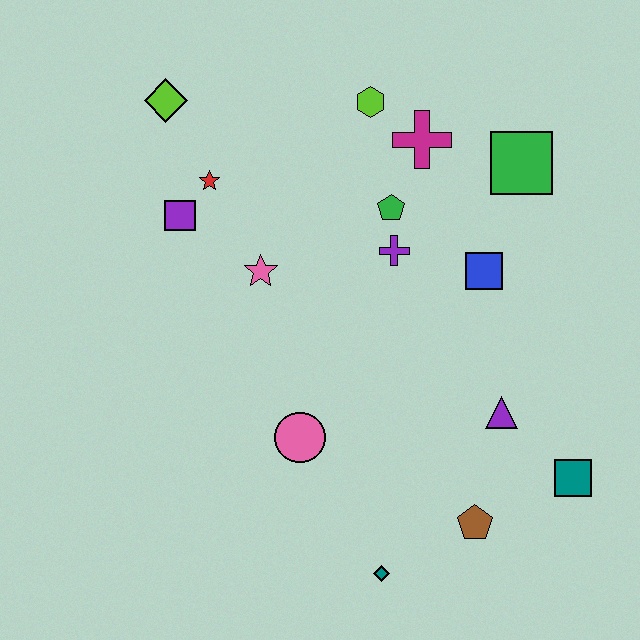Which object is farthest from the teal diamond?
The lime diamond is farthest from the teal diamond.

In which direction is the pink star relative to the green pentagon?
The pink star is to the left of the green pentagon.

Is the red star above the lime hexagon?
No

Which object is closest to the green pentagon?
The purple cross is closest to the green pentagon.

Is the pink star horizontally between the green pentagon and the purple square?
Yes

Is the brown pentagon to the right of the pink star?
Yes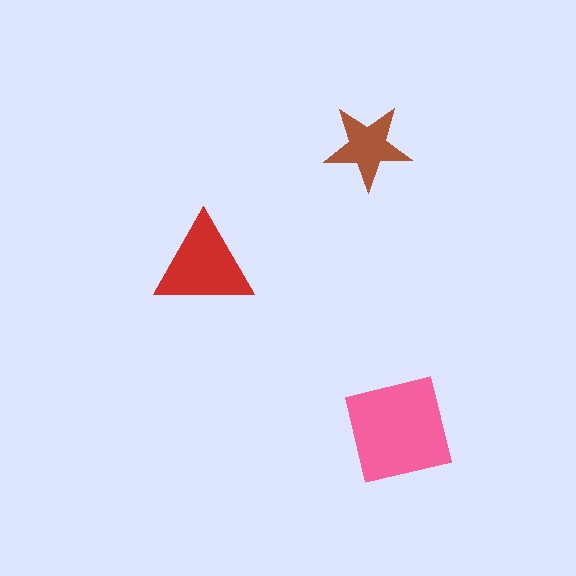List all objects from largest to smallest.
The pink square, the red triangle, the brown star.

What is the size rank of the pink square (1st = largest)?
1st.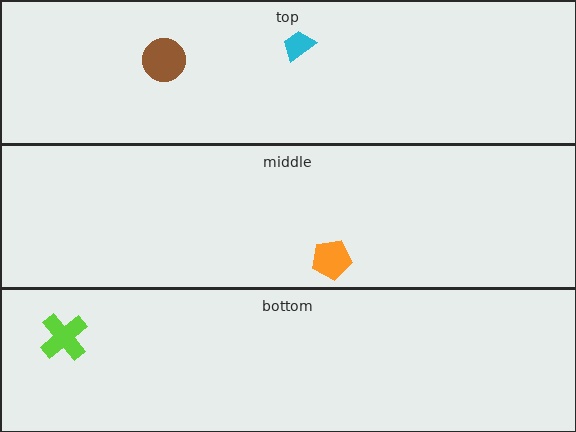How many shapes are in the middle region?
1.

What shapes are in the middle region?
The orange pentagon.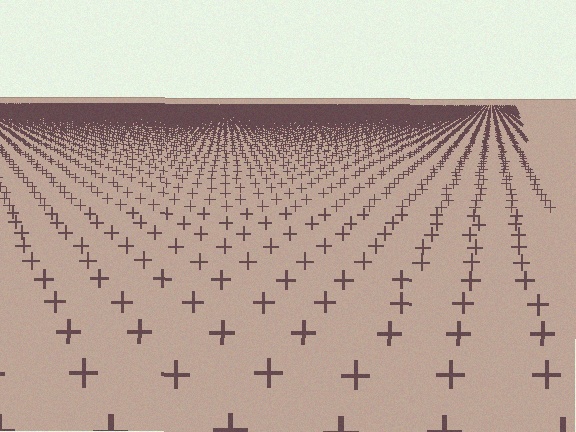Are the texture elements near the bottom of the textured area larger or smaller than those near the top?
Larger. Near the bottom, elements are closer to the viewer and appear at a bigger on-screen size.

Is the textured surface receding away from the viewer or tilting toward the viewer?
The surface is receding away from the viewer. Texture elements get smaller and denser toward the top.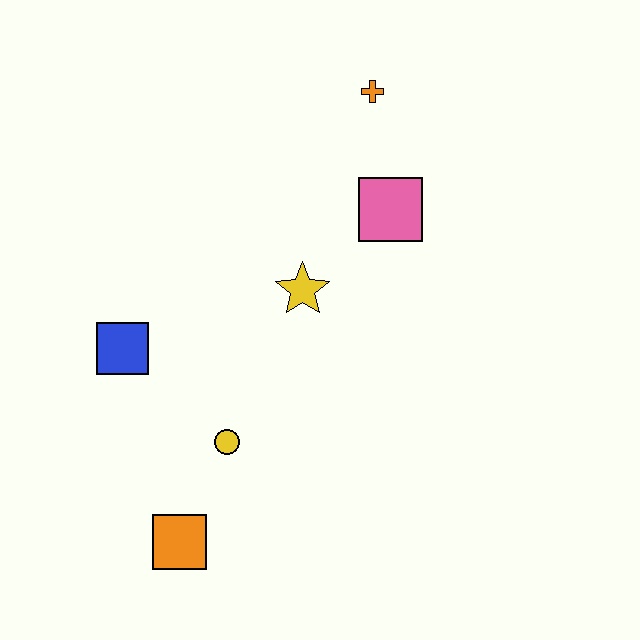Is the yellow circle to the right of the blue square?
Yes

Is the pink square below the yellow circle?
No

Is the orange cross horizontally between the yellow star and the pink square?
Yes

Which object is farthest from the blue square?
The orange cross is farthest from the blue square.